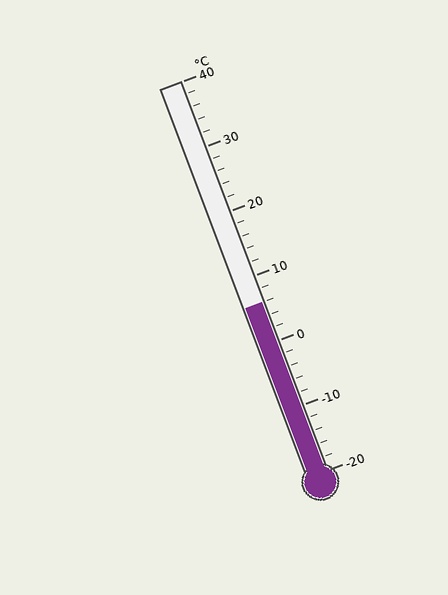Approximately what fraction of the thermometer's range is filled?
The thermometer is filled to approximately 45% of its range.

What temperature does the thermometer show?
The thermometer shows approximately 6°C.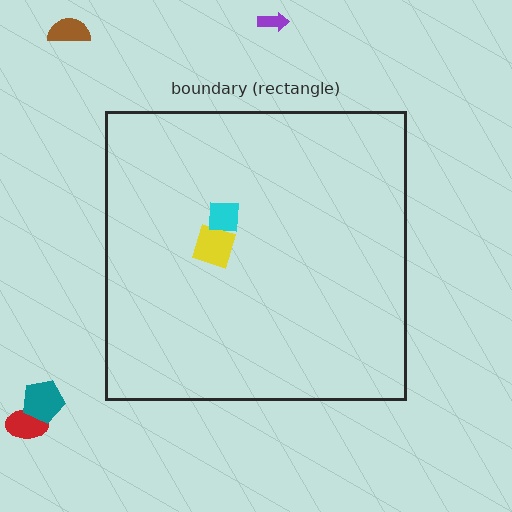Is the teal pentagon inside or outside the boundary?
Outside.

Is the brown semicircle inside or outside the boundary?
Outside.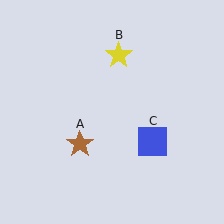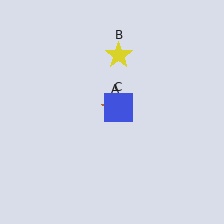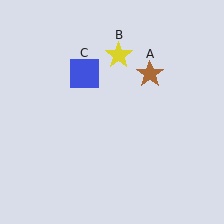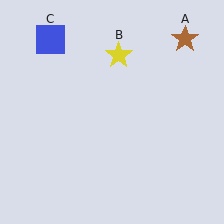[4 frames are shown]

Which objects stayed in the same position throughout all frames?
Yellow star (object B) remained stationary.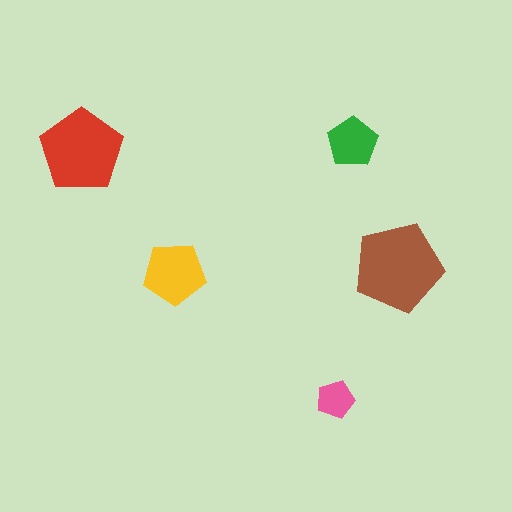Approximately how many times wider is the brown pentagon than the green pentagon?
About 2 times wider.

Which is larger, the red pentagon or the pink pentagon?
The red one.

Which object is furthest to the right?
The brown pentagon is rightmost.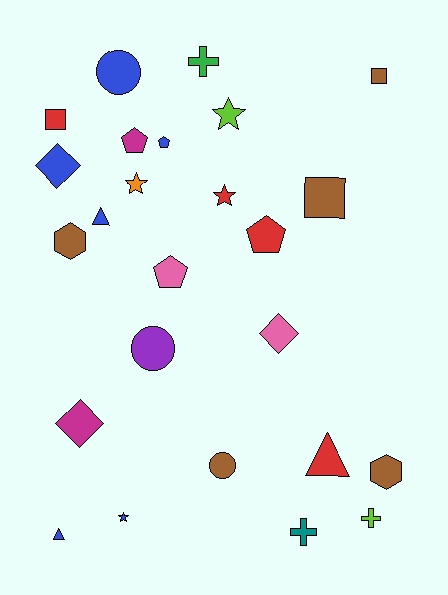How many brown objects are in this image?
There are 5 brown objects.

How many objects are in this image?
There are 25 objects.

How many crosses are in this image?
There are 3 crosses.